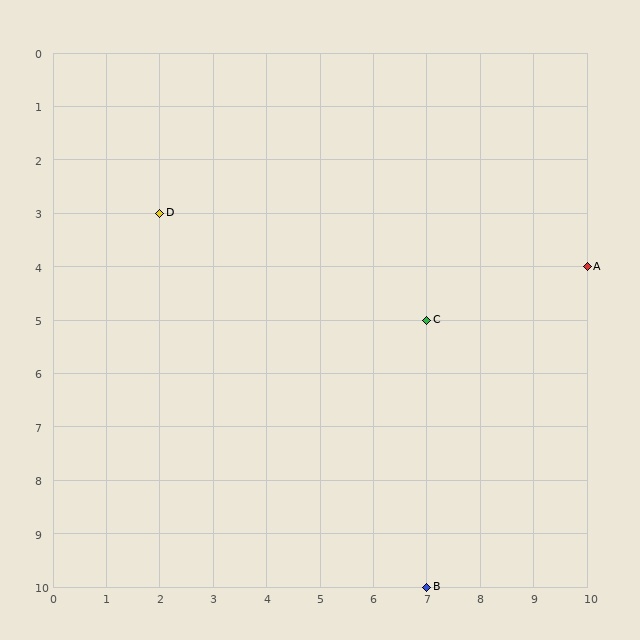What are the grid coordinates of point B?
Point B is at grid coordinates (7, 10).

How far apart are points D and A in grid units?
Points D and A are 8 columns and 1 row apart (about 8.1 grid units diagonally).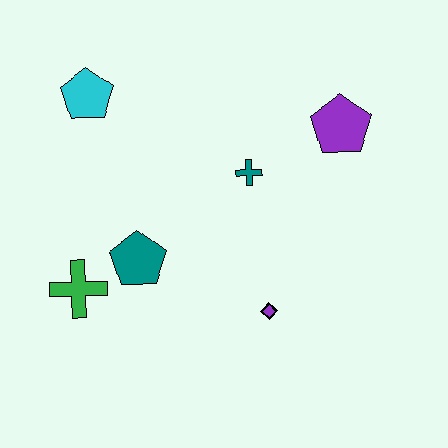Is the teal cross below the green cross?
No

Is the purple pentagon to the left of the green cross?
No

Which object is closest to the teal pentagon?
The green cross is closest to the teal pentagon.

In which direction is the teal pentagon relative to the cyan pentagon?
The teal pentagon is below the cyan pentagon.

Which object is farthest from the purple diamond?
The cyan pentagon is farthest from the purple diamond.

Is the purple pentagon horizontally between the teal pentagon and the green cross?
No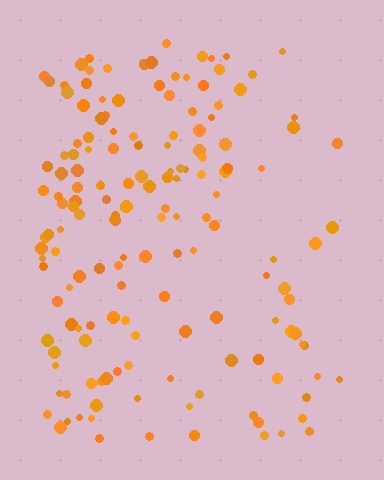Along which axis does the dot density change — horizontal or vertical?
Horizontal.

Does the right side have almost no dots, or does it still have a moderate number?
Still a moderate number, just noticeably fewer than the left.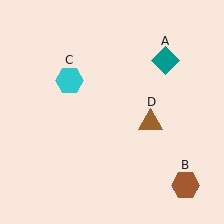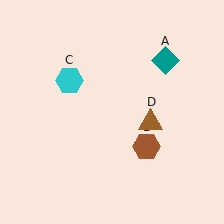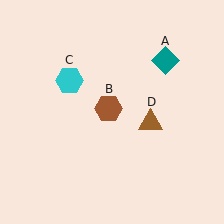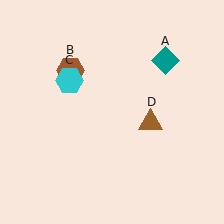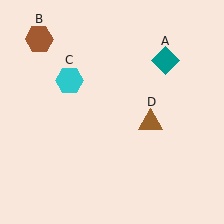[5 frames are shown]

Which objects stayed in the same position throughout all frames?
Teal diamond (object A) and cyan hexagon (object C) and brown triangle (object D) remained stationary.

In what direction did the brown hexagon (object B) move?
The brown hexagon (object B) moved up and to the left.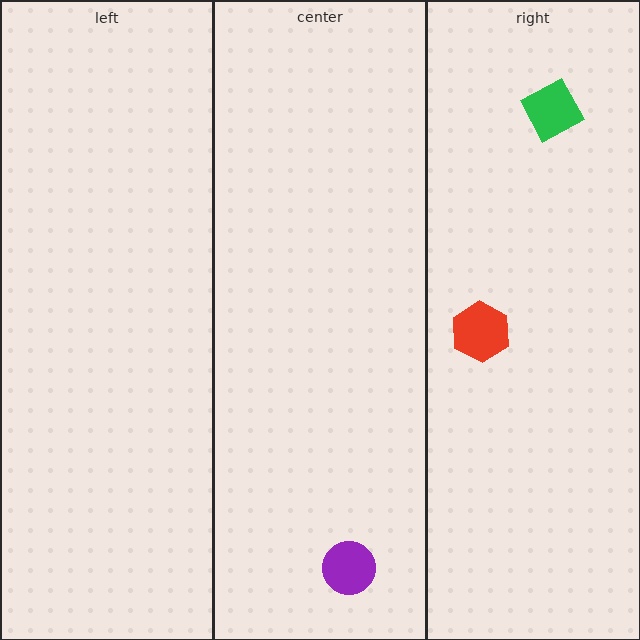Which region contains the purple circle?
The center region.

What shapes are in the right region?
The green square, the red hexagon.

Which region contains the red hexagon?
The right region.